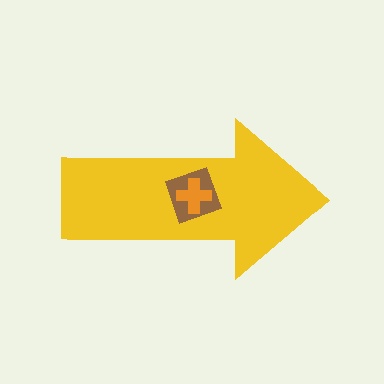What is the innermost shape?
The orange cross.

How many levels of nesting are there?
3.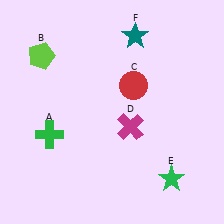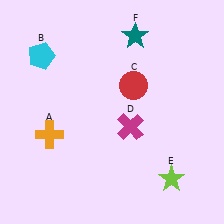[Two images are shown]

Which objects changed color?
A changed from green to orange. B changed from lime to cyan. E changed from green to lime.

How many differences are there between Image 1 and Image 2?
There are 3 differences between the two images.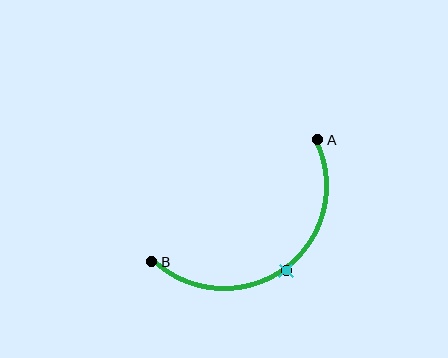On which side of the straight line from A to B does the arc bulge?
The arc bulges below and to the right of the straight line connecting A and B.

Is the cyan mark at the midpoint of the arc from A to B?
Yes. The cyan mark lies on the arc at equal arc-length from both A and B — it is the arc midpoint.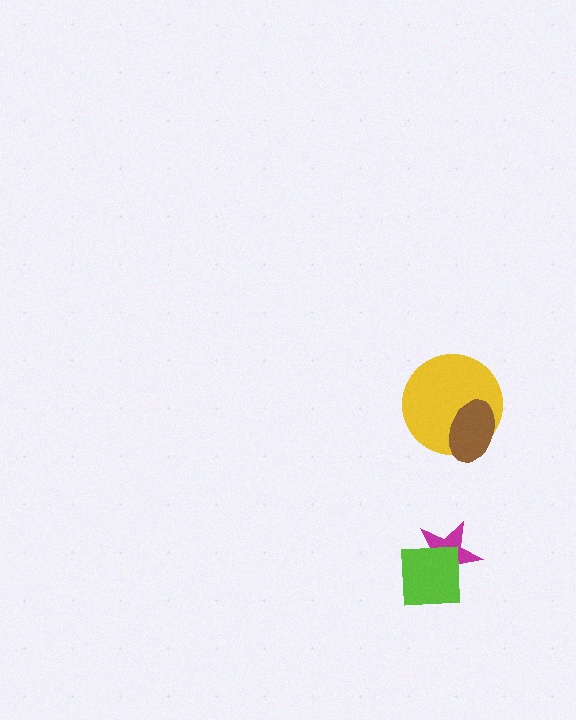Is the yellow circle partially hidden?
Yes, it is partially covered by another shape.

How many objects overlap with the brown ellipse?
1 object overlaps with the brown ellipse.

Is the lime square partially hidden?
No, no other shape covers it.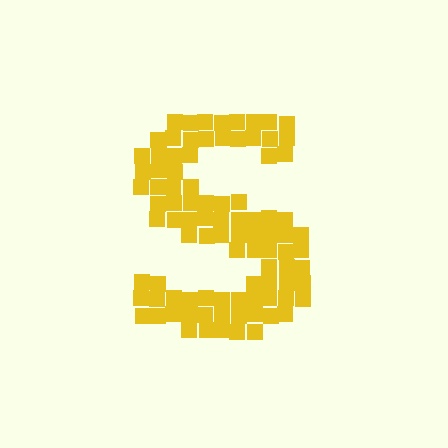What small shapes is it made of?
It is made of small squares.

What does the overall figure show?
The overall figure shows the letter S.